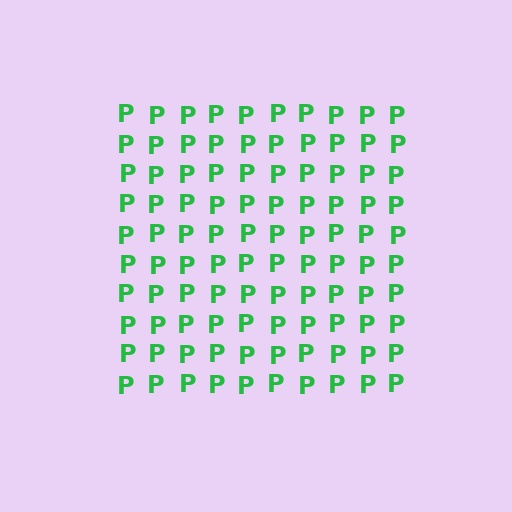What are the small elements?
The small elements are letter P's.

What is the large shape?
The large shape is a square.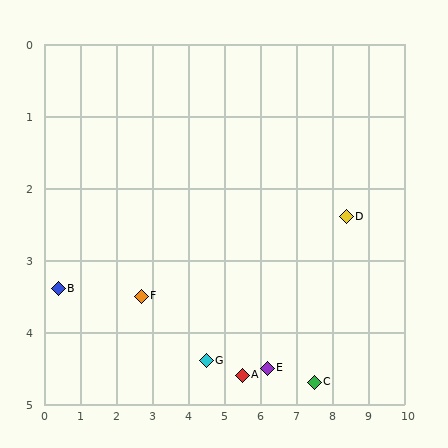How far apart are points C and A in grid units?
Points C and A are about 2.0 grid units apart.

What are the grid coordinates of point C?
Point C is at approximately (7.5, 4.7).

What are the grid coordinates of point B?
Point B is at approximately (0.4, 3.4).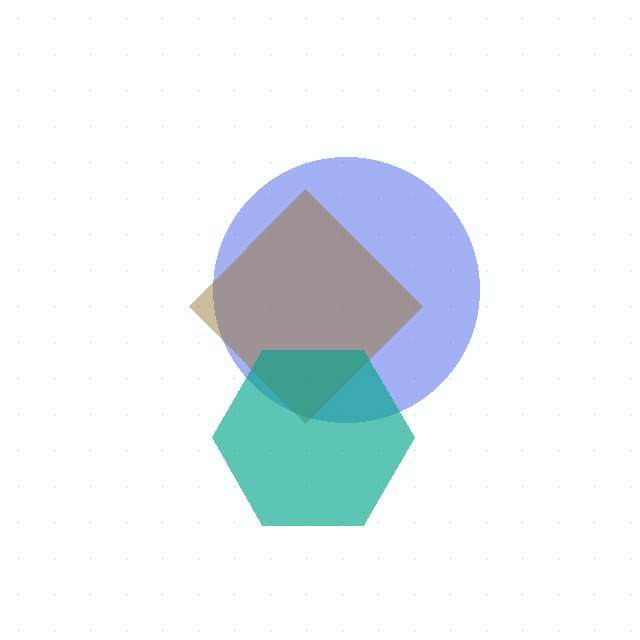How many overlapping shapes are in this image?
There are 3 overlapping shapes in the image.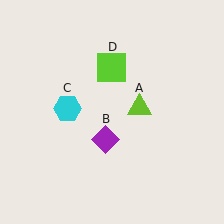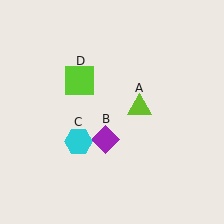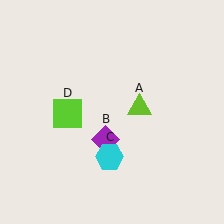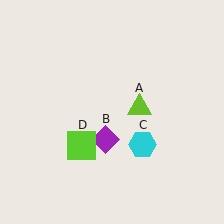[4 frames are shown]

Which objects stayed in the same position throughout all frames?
Lime triangle (object A) and purple diamond (object B) remained stationary.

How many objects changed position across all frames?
2 objects changed position: cyan hexagon (object C), lime square (object D).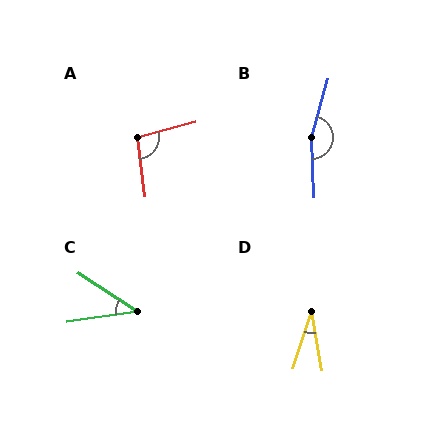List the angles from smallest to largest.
D (28°), C (42°), A (98°), B (161°).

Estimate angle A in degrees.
Approximately 98 degrees.